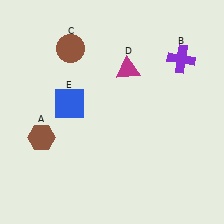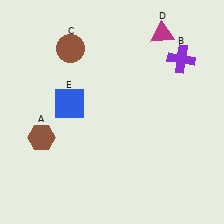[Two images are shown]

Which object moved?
The magenta triangle (D) moved up.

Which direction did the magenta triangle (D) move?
The magenta triangle (D) moved up.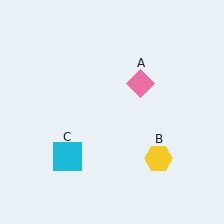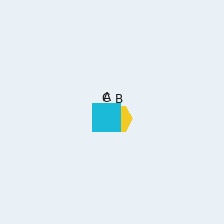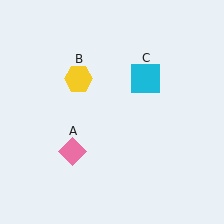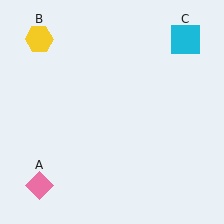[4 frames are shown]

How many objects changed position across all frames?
3 objects changed position: pink diamond (object A), yellow hexagon (object B), cyan square (object C).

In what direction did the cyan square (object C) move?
The cyan square (object C) moved up and to the right.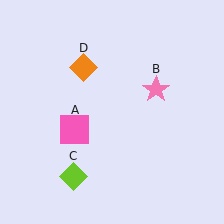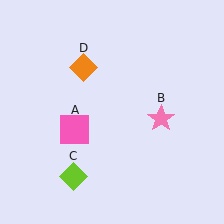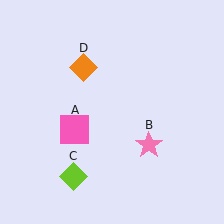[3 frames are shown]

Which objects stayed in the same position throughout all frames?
Pink square (object A) and lime diamond (object C) and orange diamond (object D) remained stationary.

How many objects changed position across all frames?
1 object changed position: pink star (object B).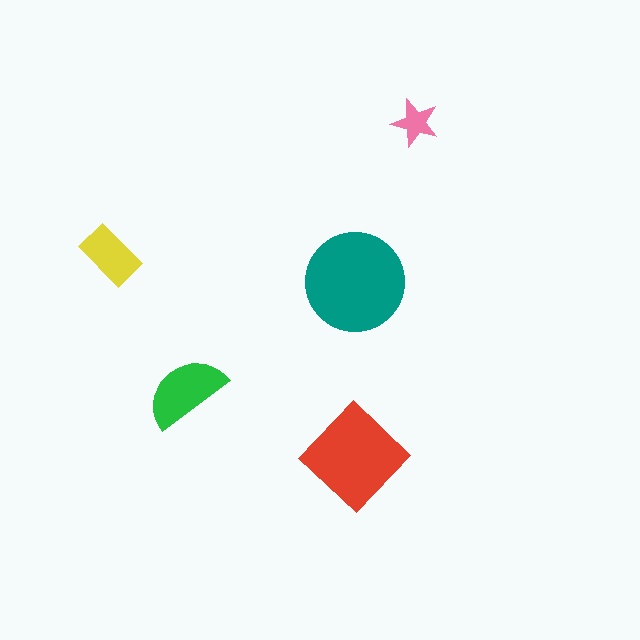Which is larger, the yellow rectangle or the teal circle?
The teal circle.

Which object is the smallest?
The pink star.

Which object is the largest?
The teal circle.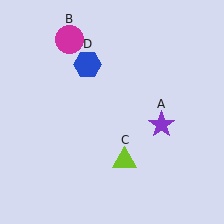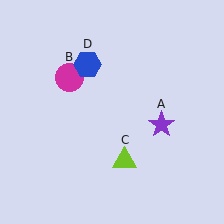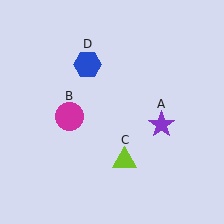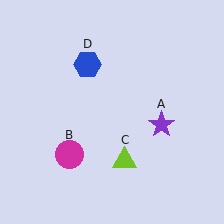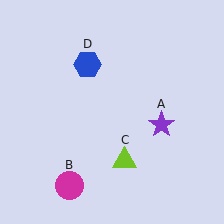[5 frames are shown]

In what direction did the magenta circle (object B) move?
The magenta circle (object B) moved down.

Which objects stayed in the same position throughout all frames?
Purple star (object A) and lime triangle (object C) and blue hexagon (object D) remained stationary.